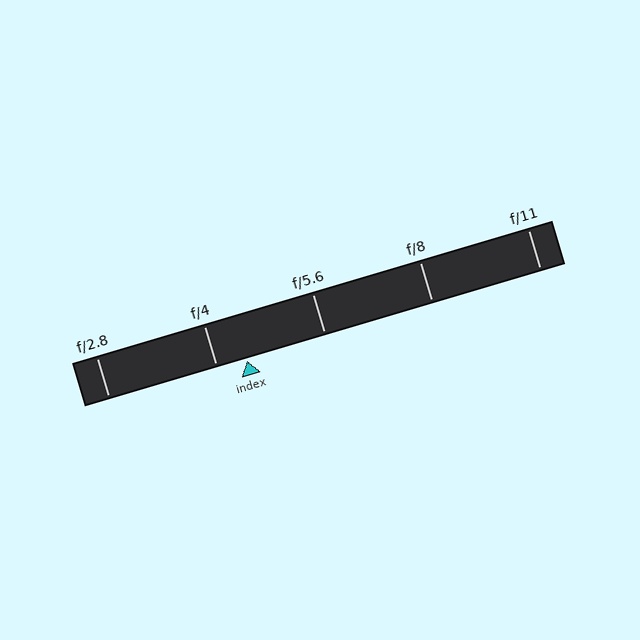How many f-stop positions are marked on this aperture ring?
There are 5 f-stop positions marked.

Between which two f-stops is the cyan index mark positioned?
The index mark is between f/4 and f/5.6.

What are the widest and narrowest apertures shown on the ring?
The widest aperture shown is f/2.8 and the narrowest is f/11.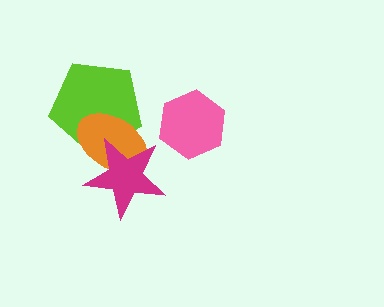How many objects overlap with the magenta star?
2 objects overlap with the magenta star.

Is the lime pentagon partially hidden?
Yes, it is partially covered by another shape.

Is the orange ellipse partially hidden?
Yes, it is partially covered by another shape.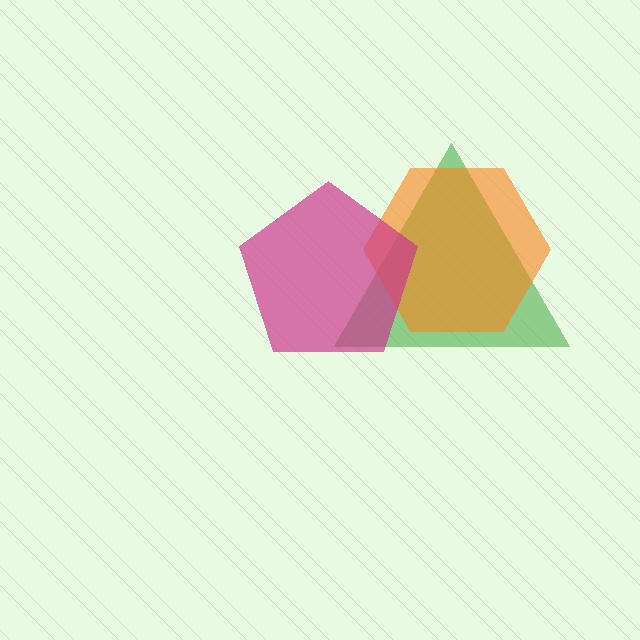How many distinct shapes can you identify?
There are 3 distinct shapes: a green triangle, an orange hexagon, a magenta pentagon.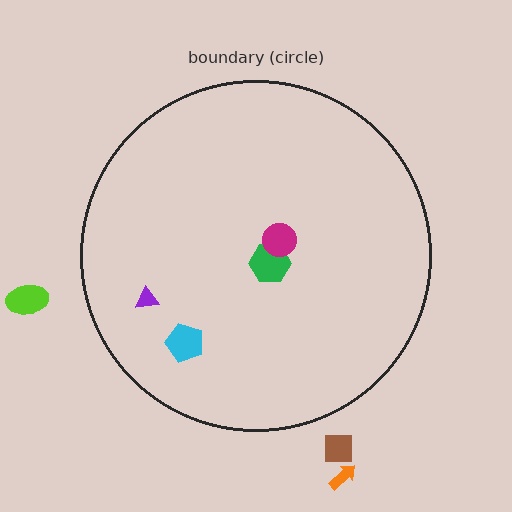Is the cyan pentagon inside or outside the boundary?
Inside.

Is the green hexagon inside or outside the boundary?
Inside.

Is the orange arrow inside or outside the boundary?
Outside.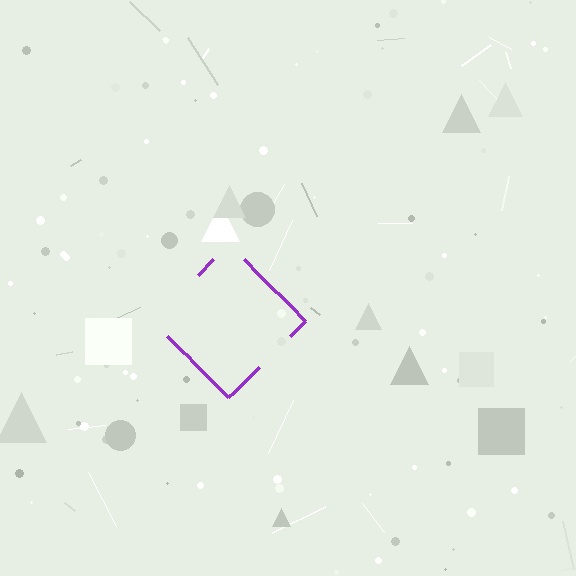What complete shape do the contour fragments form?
The contour fragments form a diamond.